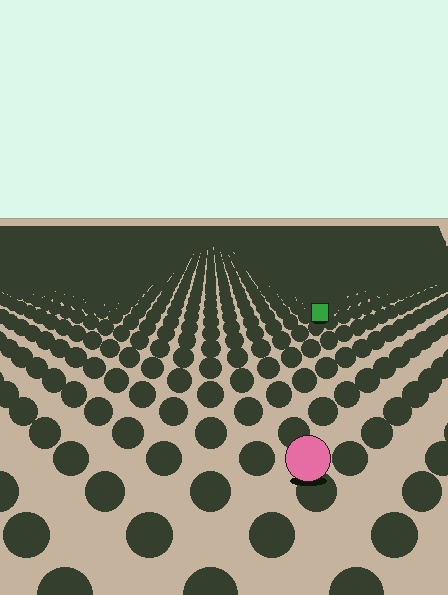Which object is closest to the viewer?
The pink circle is closest. The texture marks near it are larger and more spread out.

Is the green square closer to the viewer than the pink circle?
No. The pink circle is closer — you can tell from the texture gradient: the ground texture is coarser near it.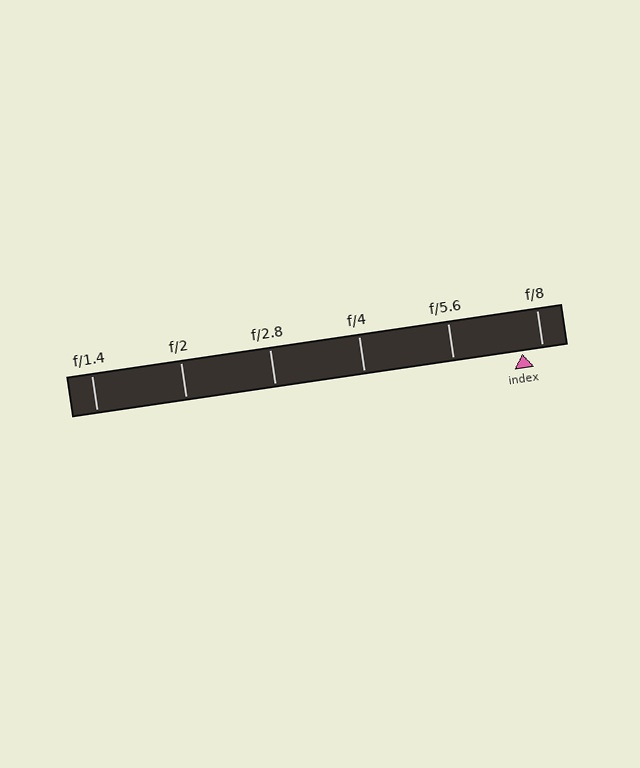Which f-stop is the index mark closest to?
The index mark is closest to f/8.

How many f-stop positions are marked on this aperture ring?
There are 6 f-stop positions marked.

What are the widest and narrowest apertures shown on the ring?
The widest aperture shown is f/1.4 and the narrowest is f/8.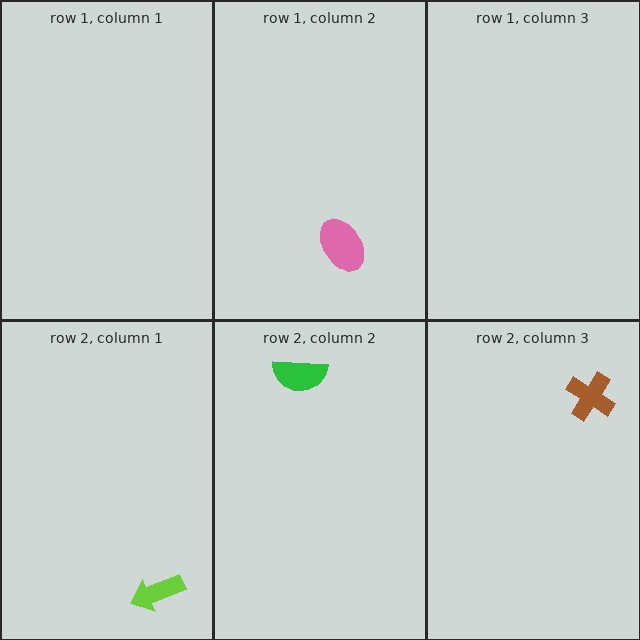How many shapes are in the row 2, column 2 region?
1.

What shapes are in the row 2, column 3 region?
The brown cross.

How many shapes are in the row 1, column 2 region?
1.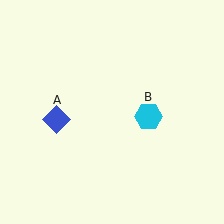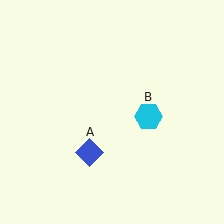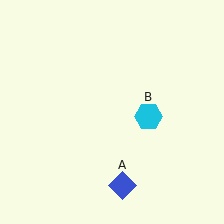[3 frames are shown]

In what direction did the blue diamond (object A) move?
The blue diamond (object A) moved down and to the right.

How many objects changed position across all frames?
1 object changed position: blue diamond (object A).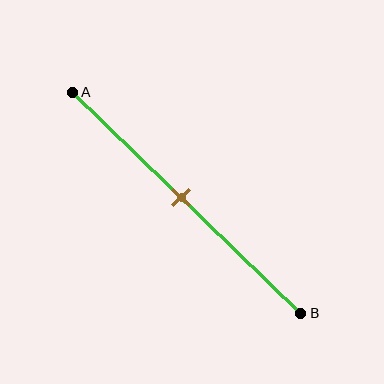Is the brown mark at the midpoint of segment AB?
Yes, the mark is approximately at the midpoint.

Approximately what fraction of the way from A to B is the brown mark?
The brown mark is approximately 50% of the way from A to B.